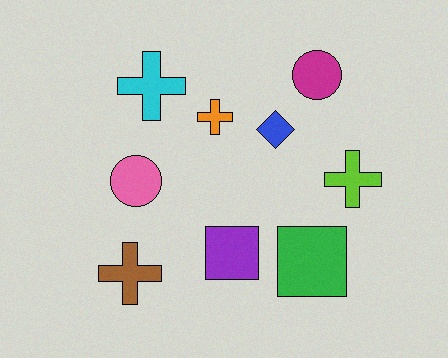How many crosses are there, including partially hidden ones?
There are 4 crosses.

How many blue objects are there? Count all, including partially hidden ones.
There is 1 blue object.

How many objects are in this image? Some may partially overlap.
There are 9 objects.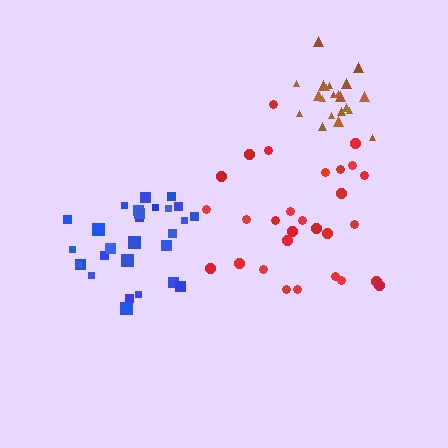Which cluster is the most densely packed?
Brown.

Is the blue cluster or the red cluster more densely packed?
Blue.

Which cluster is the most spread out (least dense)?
Red.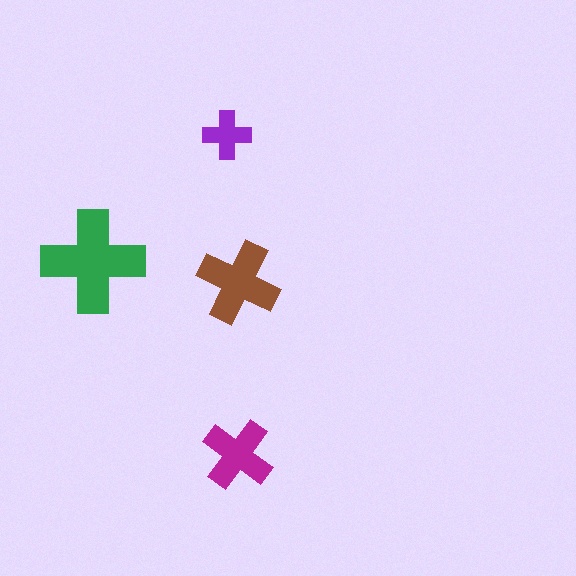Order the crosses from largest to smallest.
the green one, the brown one, the magenta one, the purple one.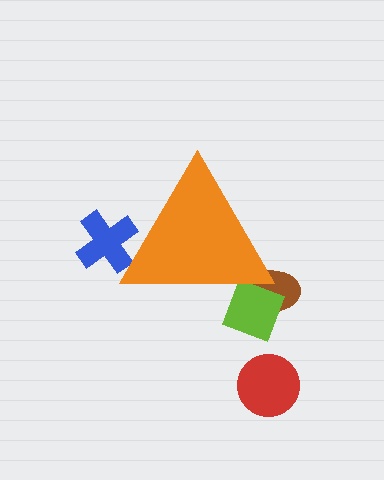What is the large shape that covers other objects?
An orange triangle.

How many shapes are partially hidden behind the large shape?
3 shapes are partially hidden.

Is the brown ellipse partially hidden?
Yes, the brown ellipse is partially hidden behind the orange triangle.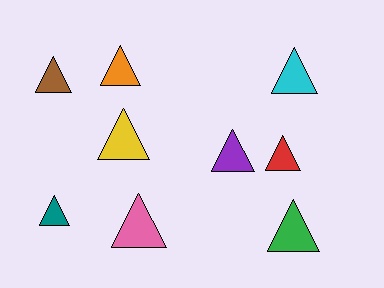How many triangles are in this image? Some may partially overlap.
There are 9 triangles.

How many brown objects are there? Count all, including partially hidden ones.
There is 1 brown object.